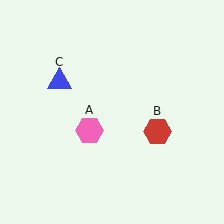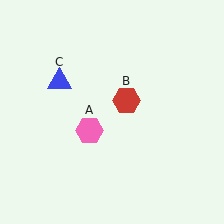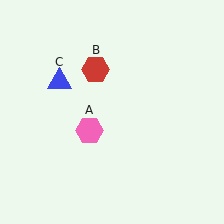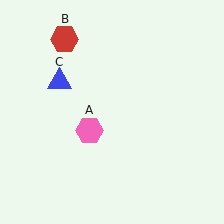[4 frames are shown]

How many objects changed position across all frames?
1 object changed position: red hexagon (object B).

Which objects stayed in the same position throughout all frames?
Pink hexagon (object A) and blue triangle (object C) remained stationary.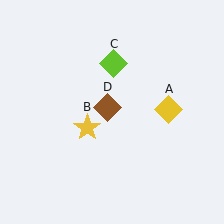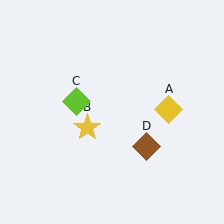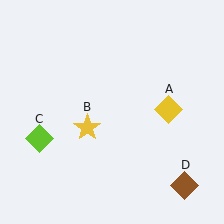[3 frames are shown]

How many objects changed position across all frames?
2 objects changed position: lime diamond (object C), brown diamond (object D).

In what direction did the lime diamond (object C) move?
The lime diamond (object C) moved down and to the left.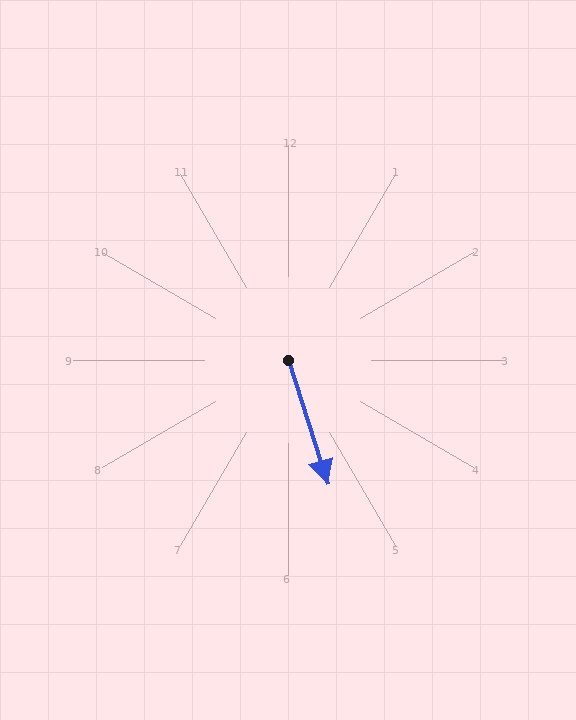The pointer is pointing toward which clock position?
Roughly 5 o'clock.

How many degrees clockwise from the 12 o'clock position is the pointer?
Approximately 162 degrees.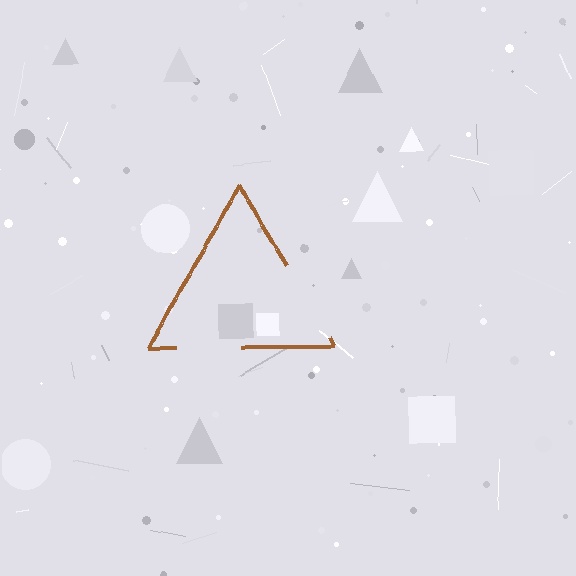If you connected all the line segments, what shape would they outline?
They would outline a triangle.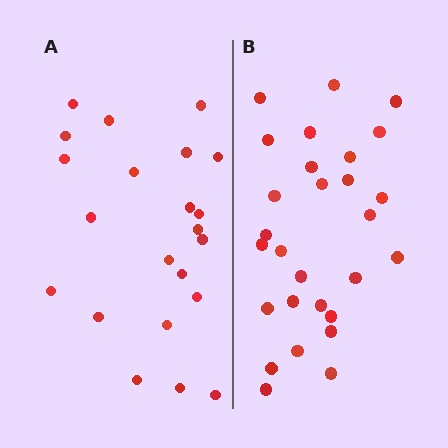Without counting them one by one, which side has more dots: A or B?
Region B (the right region) has more dots.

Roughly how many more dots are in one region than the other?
Region B has about 6 more dots than region A.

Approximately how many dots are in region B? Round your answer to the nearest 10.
About 30 dots. (The exact count is 28, which rounds to 30.)